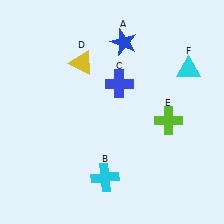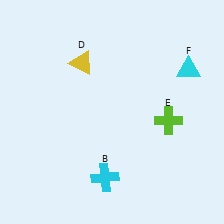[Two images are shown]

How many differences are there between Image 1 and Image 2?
There are 2 differences between the two images.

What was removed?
The blue cross (C), the blue star (A) were removed in Image 2.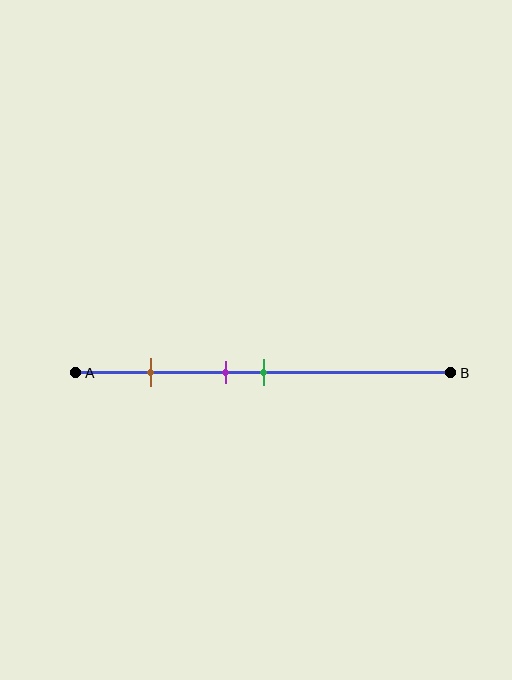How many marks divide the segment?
There are 3 marks dividing the segment.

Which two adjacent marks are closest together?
The purple and green marks are the closest adjacent pair.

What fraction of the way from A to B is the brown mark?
The brown mark is approximately 20% (0.2) of the way from A to B.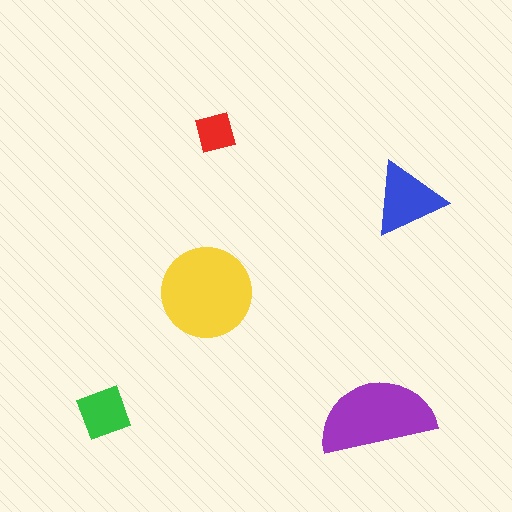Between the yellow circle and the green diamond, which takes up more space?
The yellow circle.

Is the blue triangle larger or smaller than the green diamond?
Larger.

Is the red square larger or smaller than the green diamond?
Smaller.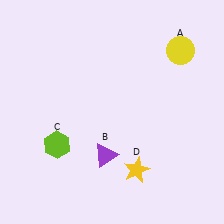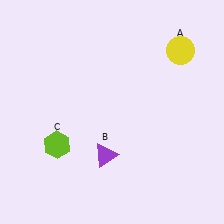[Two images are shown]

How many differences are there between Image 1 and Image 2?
There is 1 difference between the two images.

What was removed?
The yellow star (D) was removed in Image 2.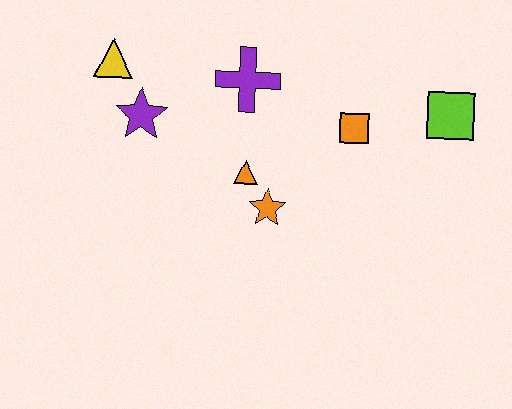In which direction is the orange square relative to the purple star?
The orange square is to the right of the purple star.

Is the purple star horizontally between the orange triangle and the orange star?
No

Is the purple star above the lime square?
No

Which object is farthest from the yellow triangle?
The lime square is farthest from the yellow triangle.